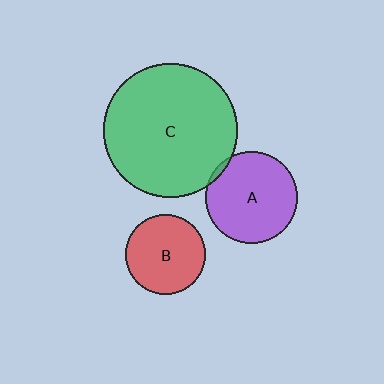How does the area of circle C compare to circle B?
Approximately 2.8 times.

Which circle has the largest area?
Circle C (green).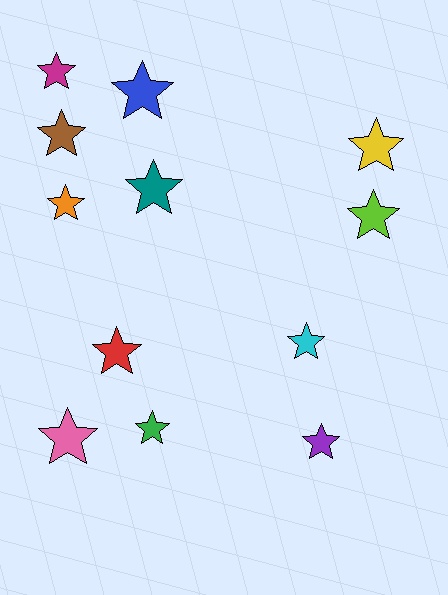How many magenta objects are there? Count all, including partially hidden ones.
There is 1 magenta object.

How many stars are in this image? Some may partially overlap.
There are 12 stars.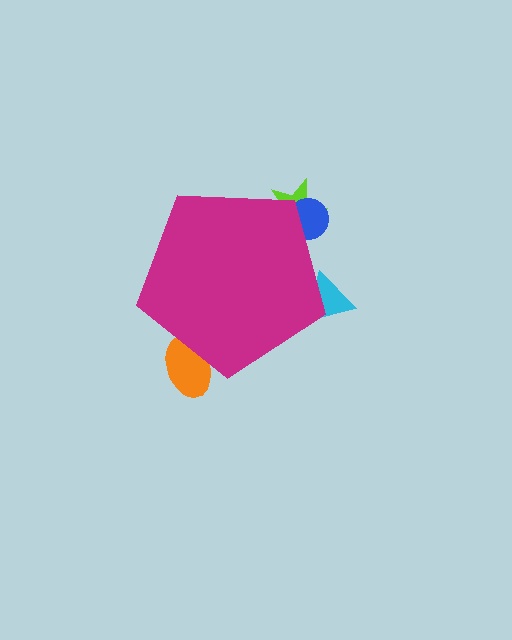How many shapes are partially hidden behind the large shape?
4 shapes are partially hidden.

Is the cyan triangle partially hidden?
Yes, the cyan triangle is partially hidden behind the magenta pentagon.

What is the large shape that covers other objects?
A magenta pentagon.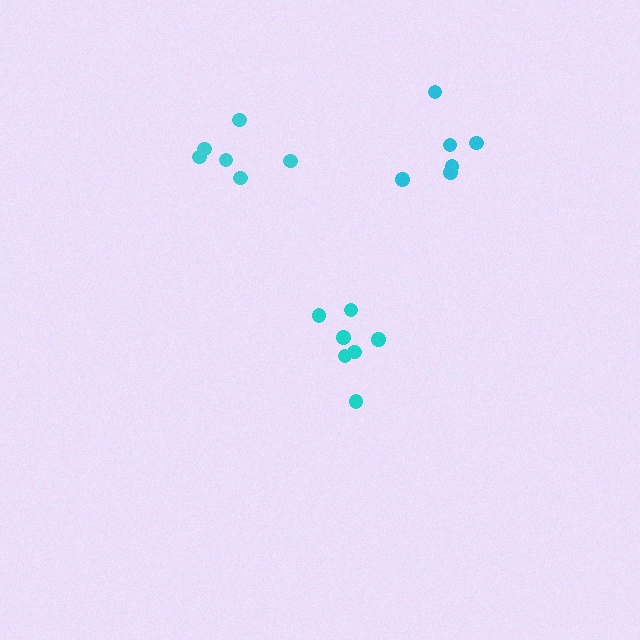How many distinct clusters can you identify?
There are 3 distinct clusters.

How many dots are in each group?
Group 1: 7 dots, Group 2: 6 dots, Group 3: 6 dots (19 total).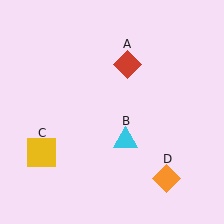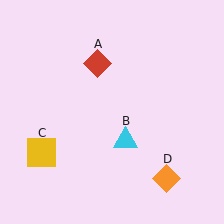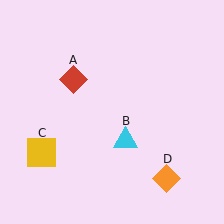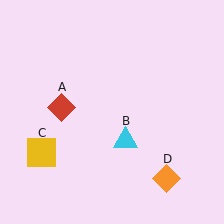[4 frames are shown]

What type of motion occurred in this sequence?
The red diamond (object A) rotated counterclockwise around the center of the scene.